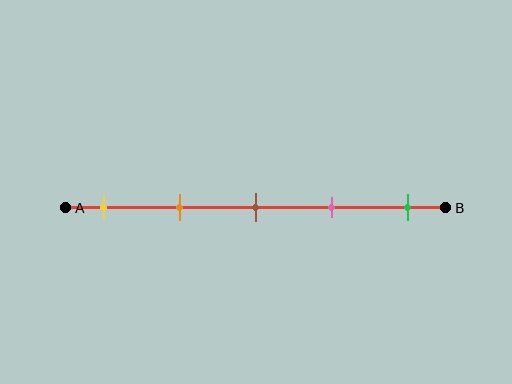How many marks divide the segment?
There are 5 marks dividing the segment.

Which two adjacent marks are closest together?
The brown and pink marks are the closest adjacent pair.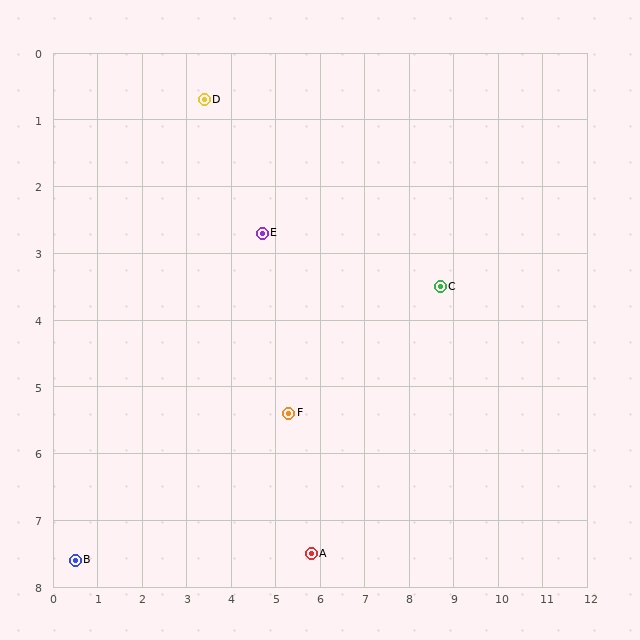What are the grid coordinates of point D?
Point D is at approximately (3.4, 0.7).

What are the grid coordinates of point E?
Point E is at approximately (4.7, 2.7).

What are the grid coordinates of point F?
Point F is at approximately (5.3, 5.4).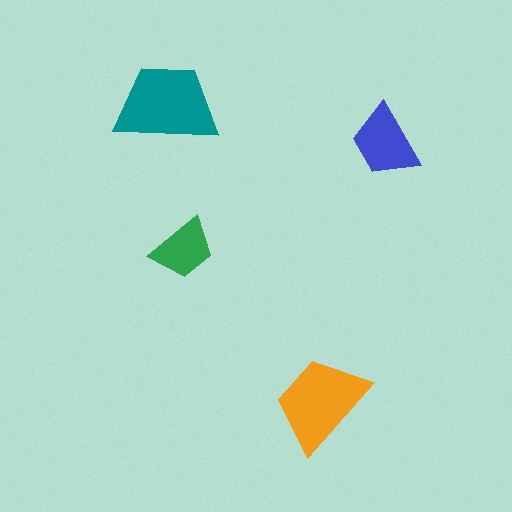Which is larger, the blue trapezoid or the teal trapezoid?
The teal one.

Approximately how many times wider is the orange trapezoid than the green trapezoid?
About 1.5 times wider.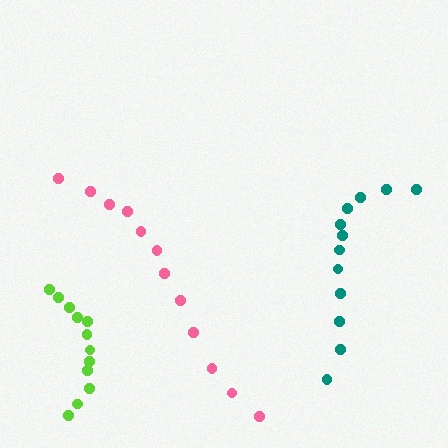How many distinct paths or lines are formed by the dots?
There are 3 distinct paths.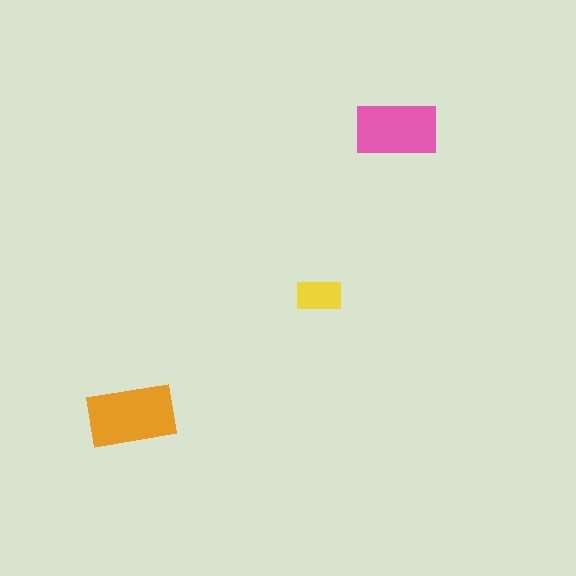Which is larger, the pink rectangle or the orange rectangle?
The orange one.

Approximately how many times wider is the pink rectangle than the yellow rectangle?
About 2 times wider.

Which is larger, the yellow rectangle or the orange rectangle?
The orange one.